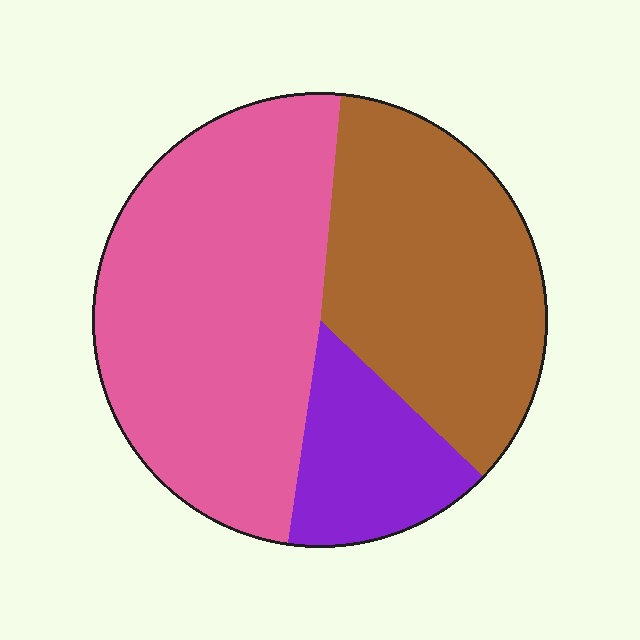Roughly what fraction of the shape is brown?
Brown covers 36% of the shape.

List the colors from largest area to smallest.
From largest to smallest: pink, brown, purple.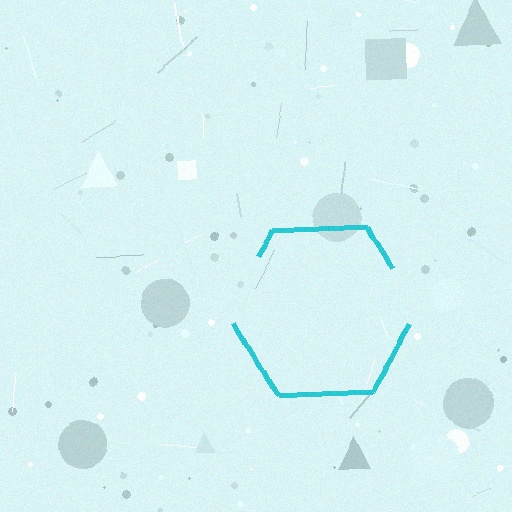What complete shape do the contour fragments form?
The contour fragments form a hexagon.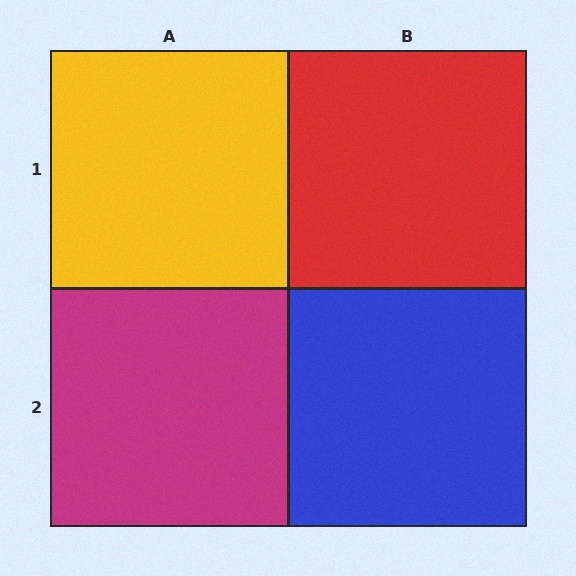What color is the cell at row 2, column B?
Blue.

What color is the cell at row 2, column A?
Magenta.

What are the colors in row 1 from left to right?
Yellow, red.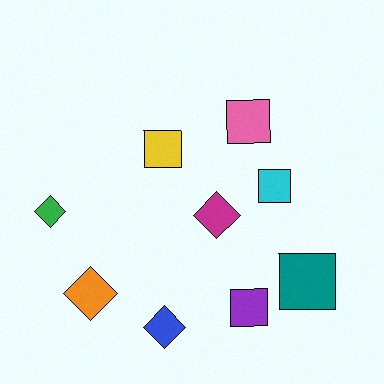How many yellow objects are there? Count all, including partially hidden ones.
There is 1 yellow object.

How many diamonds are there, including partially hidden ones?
There are 4 diamonds.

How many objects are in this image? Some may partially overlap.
There are 9 objects.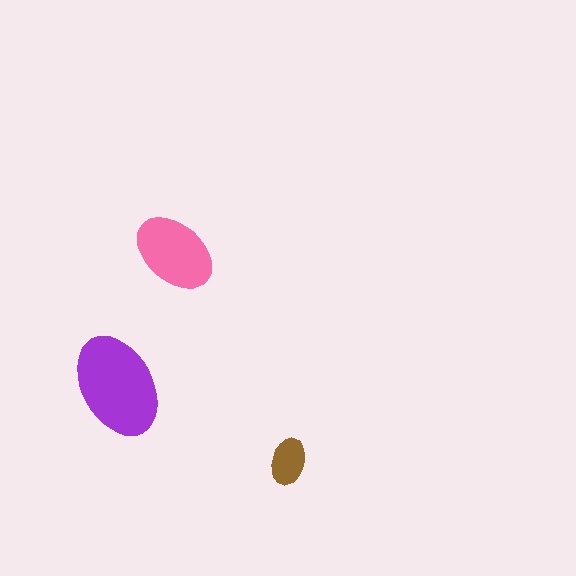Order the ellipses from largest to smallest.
the purple one, the pink one, the brown one.